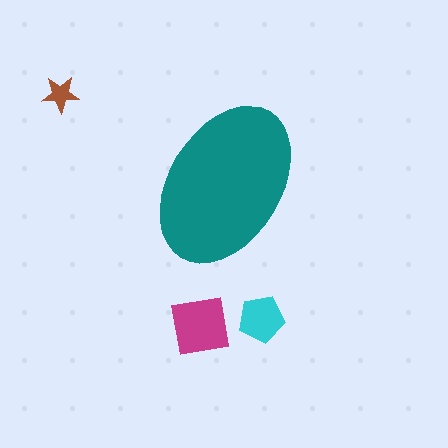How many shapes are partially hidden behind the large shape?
0 shapes are partially hidden.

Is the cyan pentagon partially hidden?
No, the cyan pentagon is fully visible.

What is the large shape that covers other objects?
A teal ellipse.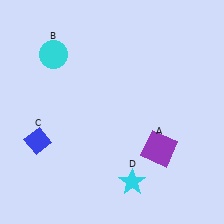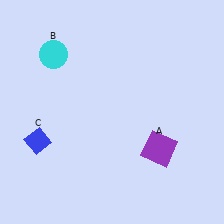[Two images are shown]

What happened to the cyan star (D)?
The cyan star (D) was removed in Image 2. It was in the bottom-right area of Image 1.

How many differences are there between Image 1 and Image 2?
There is 1 difference between the two images.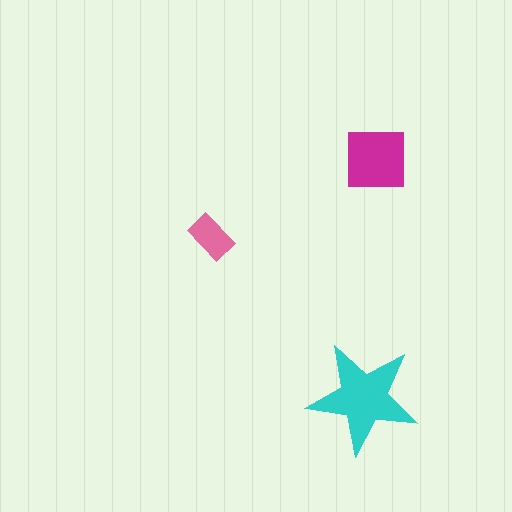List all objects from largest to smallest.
The cyan star, the magenta square, the pink rectangle.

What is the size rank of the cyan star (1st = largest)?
1st.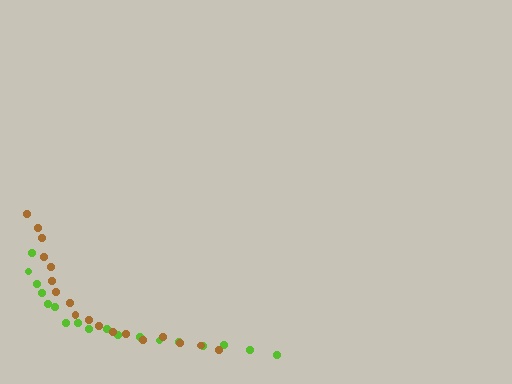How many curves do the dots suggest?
There are 2 distinct paths.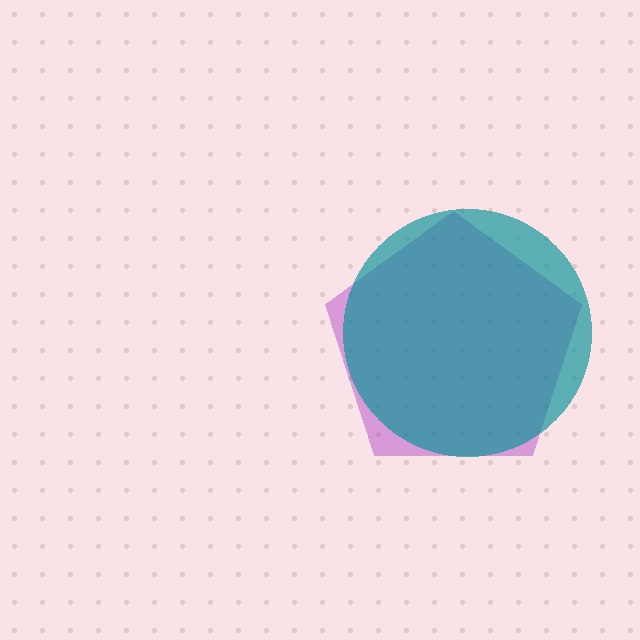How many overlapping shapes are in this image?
There are 2 overlapping shapes in the image.